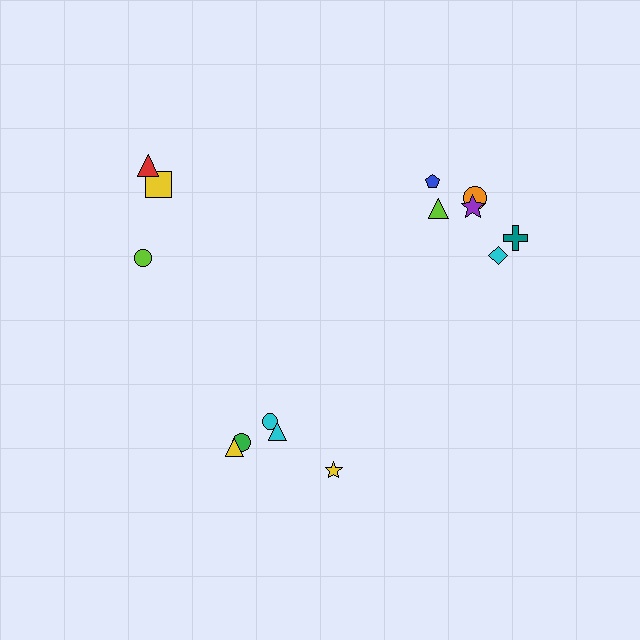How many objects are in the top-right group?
There are 6 objects.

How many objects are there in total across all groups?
There are 14 objects.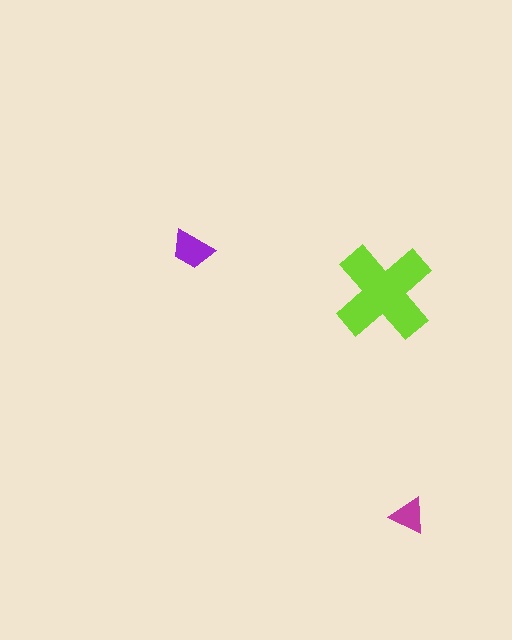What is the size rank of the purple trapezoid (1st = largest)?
2nd.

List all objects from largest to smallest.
The lime cross, the purple trapezoid, the magenta triangle.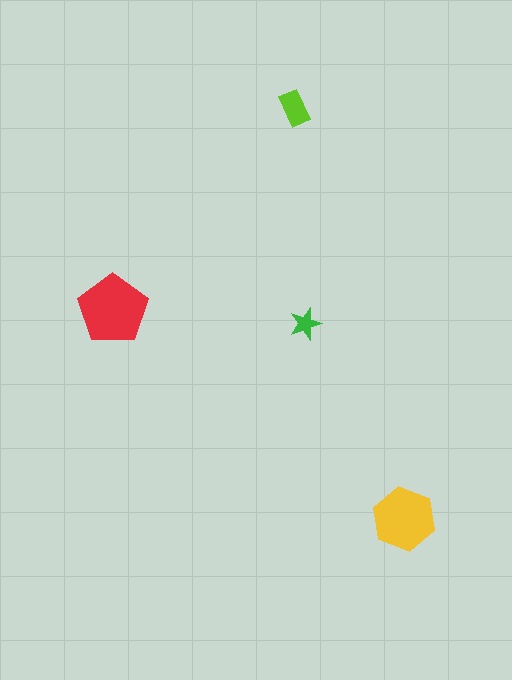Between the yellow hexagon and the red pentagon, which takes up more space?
The red pentagon.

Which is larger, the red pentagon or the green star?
The red pentagon.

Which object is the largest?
The red pentagon.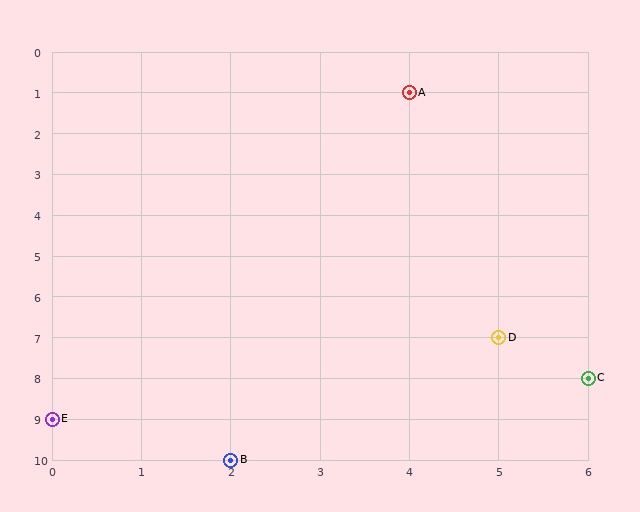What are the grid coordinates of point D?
Point D is at grid coordinates (5, 7).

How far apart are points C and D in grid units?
Points C and D are 1 column and 1 row apart (about 1.4 grid units diagonally).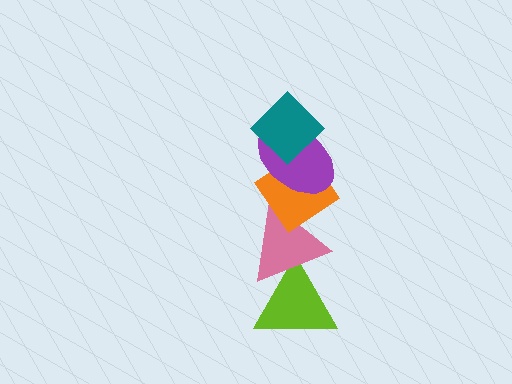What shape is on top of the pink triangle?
The orange diamond is on top of the pink triangle.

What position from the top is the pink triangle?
The pink triangle is 4th from the top.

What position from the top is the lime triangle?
The lime triangle is 5th from the top.